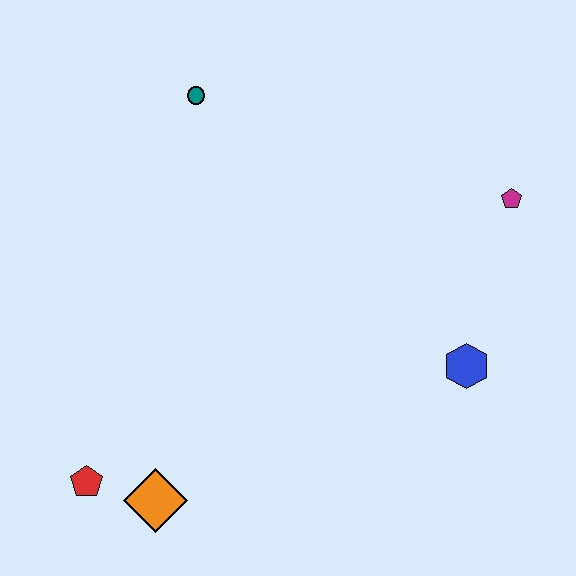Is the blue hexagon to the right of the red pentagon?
Yes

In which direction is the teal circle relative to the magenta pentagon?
The teal circle is to the left of the magenta pentagon.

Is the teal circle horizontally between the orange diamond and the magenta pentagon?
Yes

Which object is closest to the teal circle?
The magenta pentagon is closest to the teal circle.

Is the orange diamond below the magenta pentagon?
Yes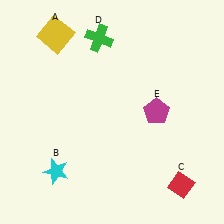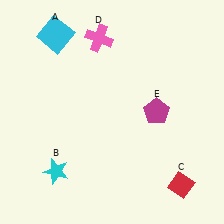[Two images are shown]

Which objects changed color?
A changed from yellow to cyan. D changed from green to pink.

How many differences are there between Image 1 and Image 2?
There are 2 differences between the two images.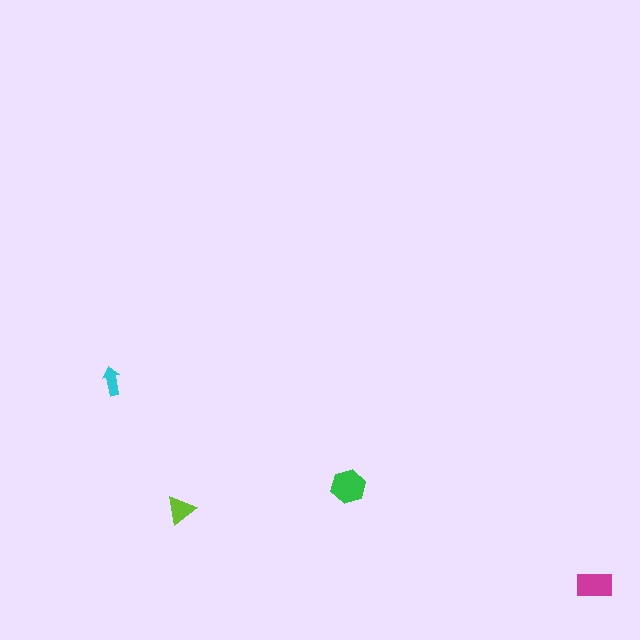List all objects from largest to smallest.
The green hexagon, the magenta rectangle, the lime triangle, the cyan arrow.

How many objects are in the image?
There are 4 objects in the image.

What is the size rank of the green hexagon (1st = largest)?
1st.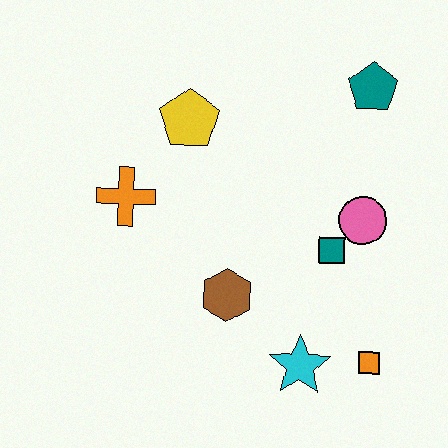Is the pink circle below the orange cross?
Yes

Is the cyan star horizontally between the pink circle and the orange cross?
Yes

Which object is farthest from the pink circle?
The orange cross is farthest from the pink circle.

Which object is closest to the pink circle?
The teal square is closest to the pink circle.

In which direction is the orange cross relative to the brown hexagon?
The orange cross is to the left of the brown hexagon.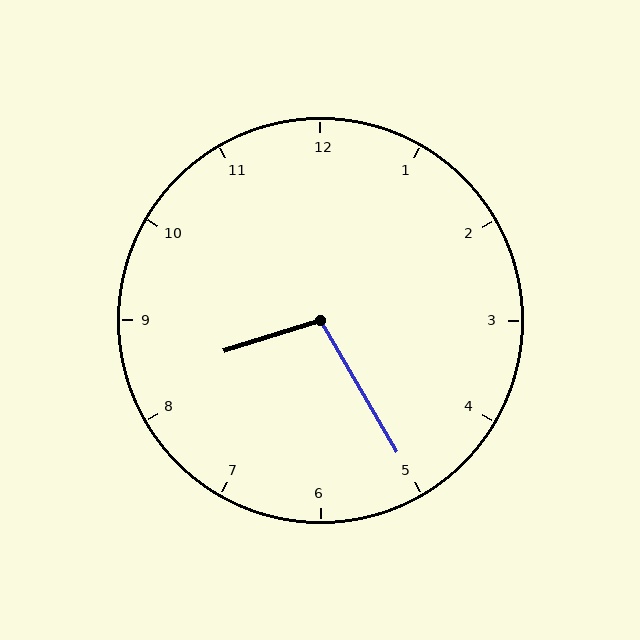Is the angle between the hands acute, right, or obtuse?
It is obtuse.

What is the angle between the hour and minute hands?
Approximately 102 degrees.